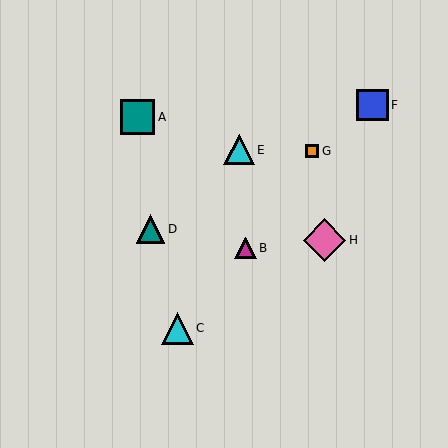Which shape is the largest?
The pink diamond (labeled H) is the largest.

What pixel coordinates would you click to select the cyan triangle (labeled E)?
Click at (239, 150) to select the cyan triangle E.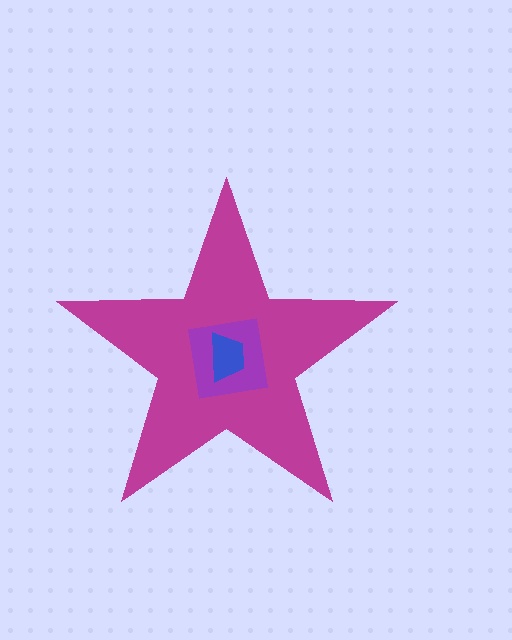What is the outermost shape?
The magenta star.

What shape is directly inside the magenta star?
The purple square.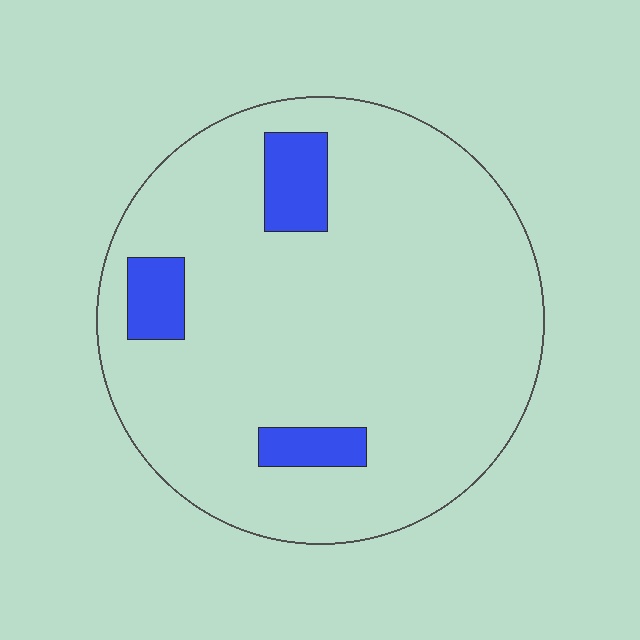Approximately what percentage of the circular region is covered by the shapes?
Approximately 10%.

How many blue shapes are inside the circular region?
3.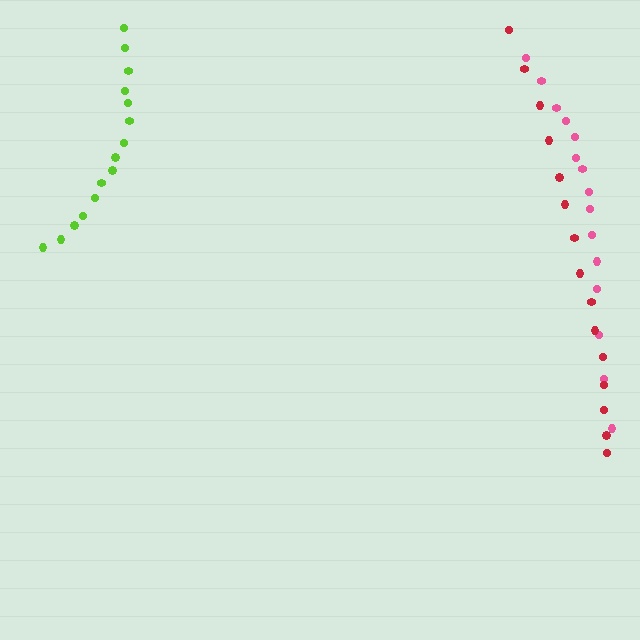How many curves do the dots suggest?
There are 3 distinct paths.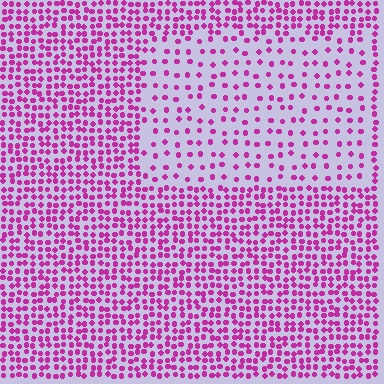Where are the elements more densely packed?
The elements are more densely packed outside the rectangle boundary.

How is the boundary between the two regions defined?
The boundary is defined by a change in element density (approximately 2.4x ratio). All elements are the same color, size, and shape.